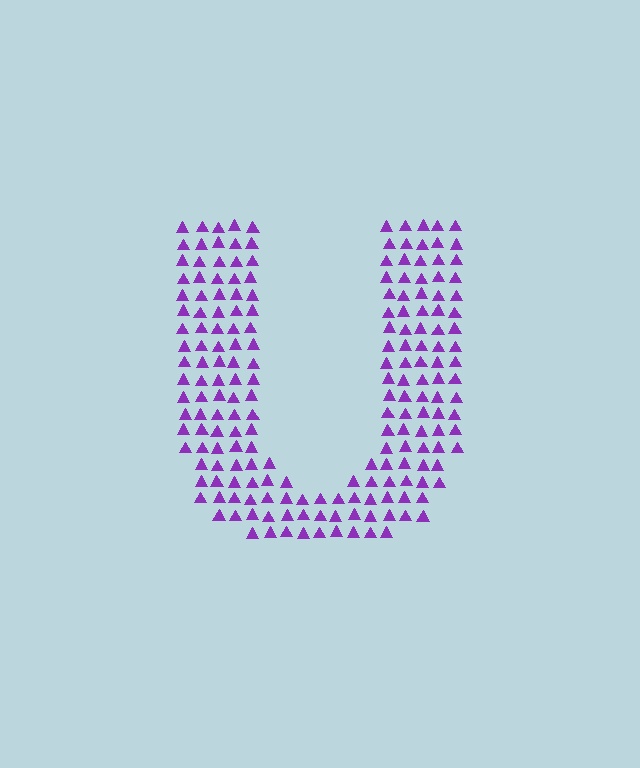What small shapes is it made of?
It is made of small triangles.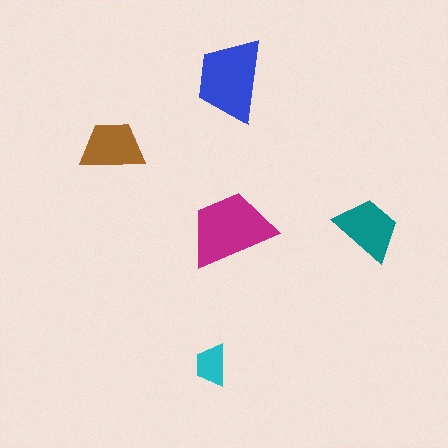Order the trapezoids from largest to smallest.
the magenta one, the blue one, the teal one, the brown one, the cyan one.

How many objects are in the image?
There are 5 objects in the image.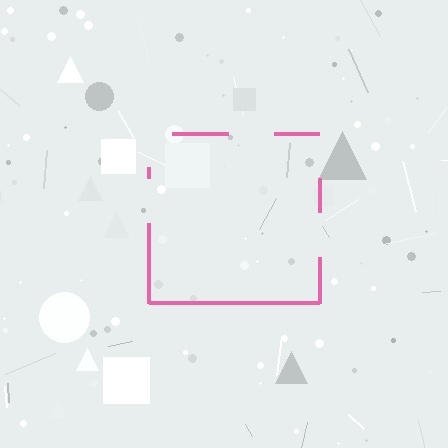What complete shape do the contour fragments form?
The contour fragments form a square.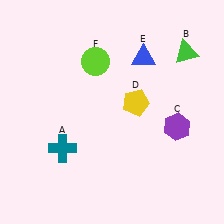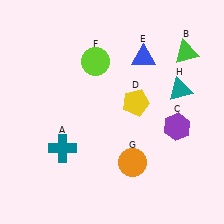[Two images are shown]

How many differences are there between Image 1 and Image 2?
There are 2 differences between the two images.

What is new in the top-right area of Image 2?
A teal triangle (H) was added in the top-right area of Image 2.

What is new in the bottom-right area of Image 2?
An orange circle (G) was added in the bottom-right area of Image 2.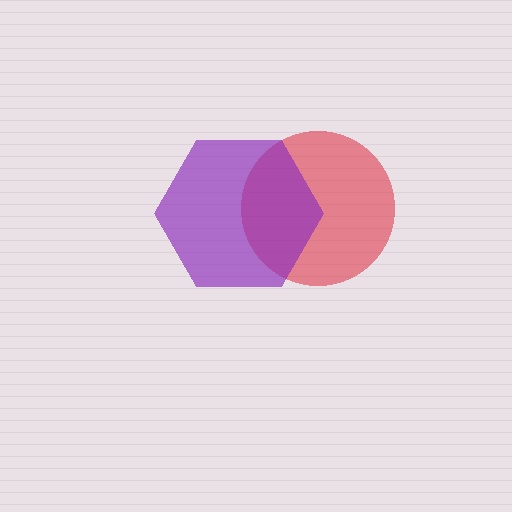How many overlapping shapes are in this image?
There are 2 overlapping shapes in the image.